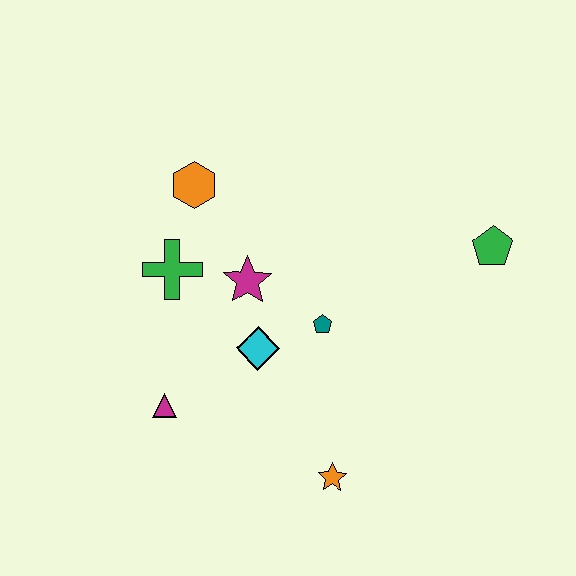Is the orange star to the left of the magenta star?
No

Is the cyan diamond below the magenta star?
Yes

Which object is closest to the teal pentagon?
The cyan diamond is closest to the teal pentagon.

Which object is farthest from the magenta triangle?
The green pentagon is farthest from the magenta triangle.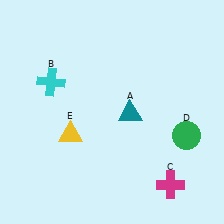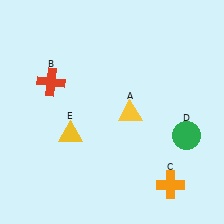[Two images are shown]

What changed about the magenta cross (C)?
In Image 1, C is magenta. In Image 2, it changed to orange.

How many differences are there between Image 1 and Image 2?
There are 3 differences between the two images.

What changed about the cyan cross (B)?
In Image 1, B is cyan. In Image 2, it changed to red.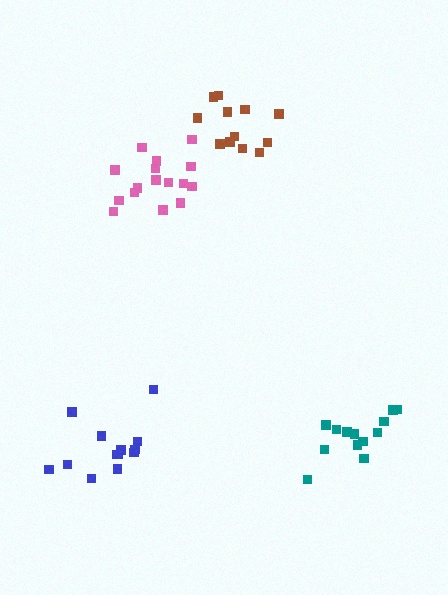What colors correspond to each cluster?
The clusters are colored: teal, brown, blue, pink.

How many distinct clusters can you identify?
There are 4 distinct clusters.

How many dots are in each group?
Group 1: 13 dots, Group 2: 12 dots, Group 3: 13 dots, Group 4: 16 dots (54 total).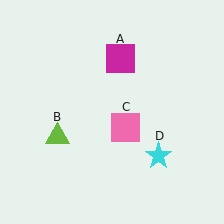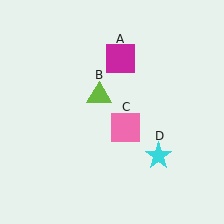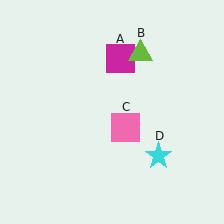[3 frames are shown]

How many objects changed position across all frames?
1 object changed position: lime triangle (object B).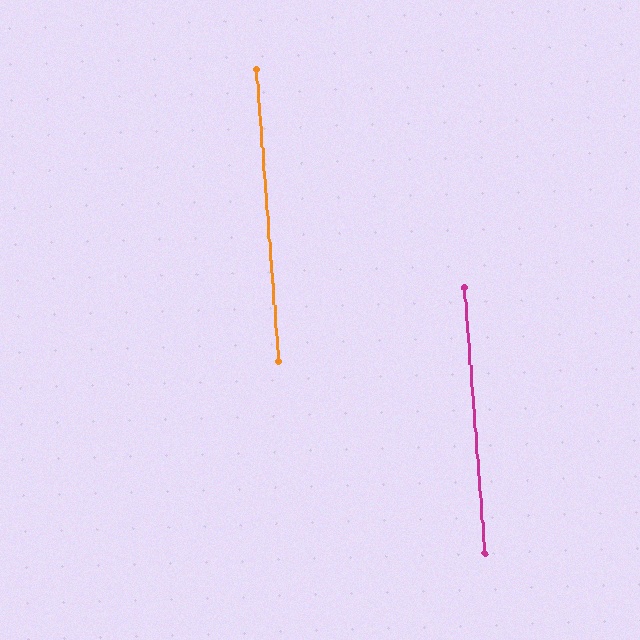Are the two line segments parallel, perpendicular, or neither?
Parallel — their directions differ by only 0.1°.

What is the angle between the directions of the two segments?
Approximately 0 degrees.